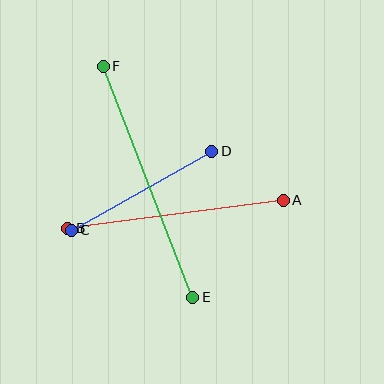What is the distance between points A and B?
The distance is approximately 218 pixels.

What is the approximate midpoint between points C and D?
The midpoint is at approximately (141, 191) pixels.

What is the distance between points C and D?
The distance is approximately 161 pixels.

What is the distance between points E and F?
The distance is approximately 247 pixels.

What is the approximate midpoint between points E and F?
The midpoint is at approximately (148, 182) pixels.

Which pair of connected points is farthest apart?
Points E and F are farthest apart.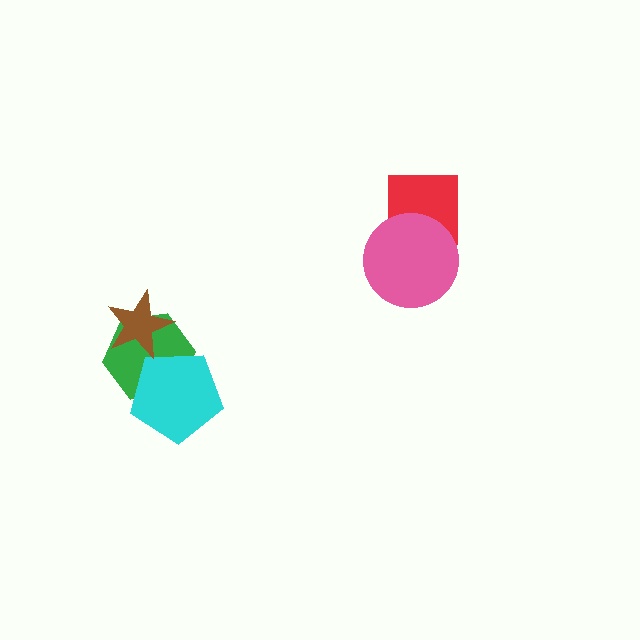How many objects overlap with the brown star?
1 object overlaps with the brown star.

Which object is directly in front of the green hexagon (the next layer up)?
The cyan pentagon is directly in front of the green hexagon.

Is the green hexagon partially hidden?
Yes, it is partially covered by another shape.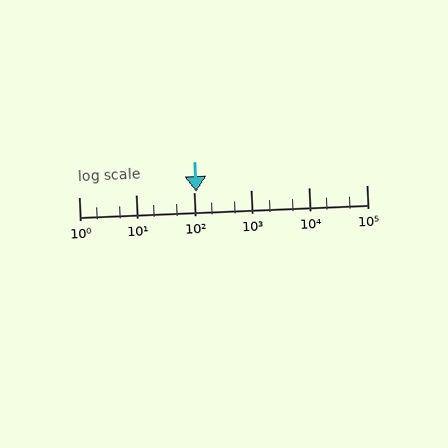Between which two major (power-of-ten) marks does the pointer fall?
The pointer is between 100 and 1000.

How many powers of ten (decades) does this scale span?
The scale spans 5 decades, from 1 to 100000.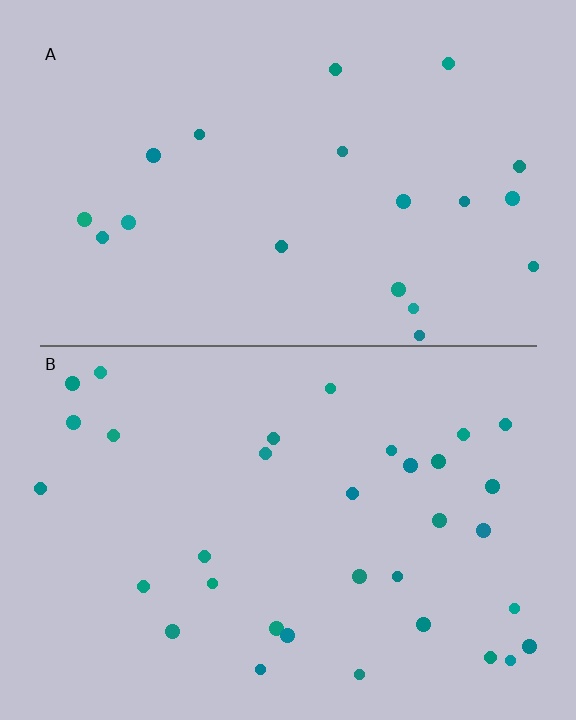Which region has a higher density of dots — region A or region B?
B (the bottom).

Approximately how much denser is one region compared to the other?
Approximately 1.7× — region B over region A.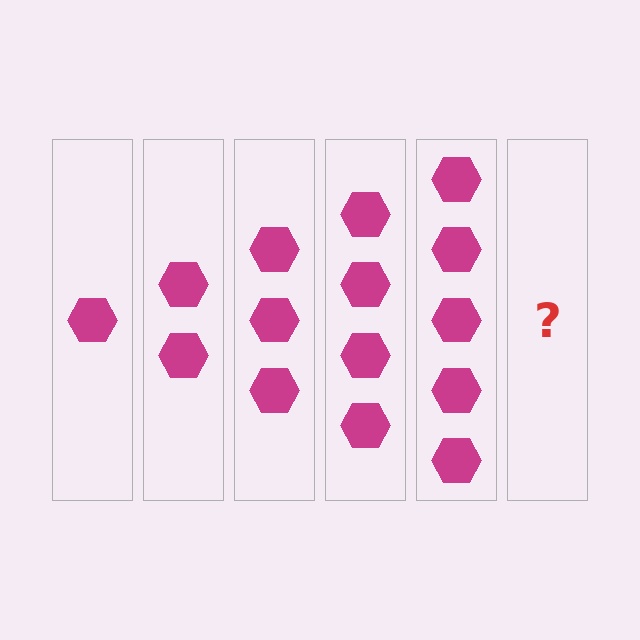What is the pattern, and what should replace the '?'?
The pattern is that each step adds one more hexagon. The '?' should be 6 hexagons.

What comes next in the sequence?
The next element should be 6 hexagons.